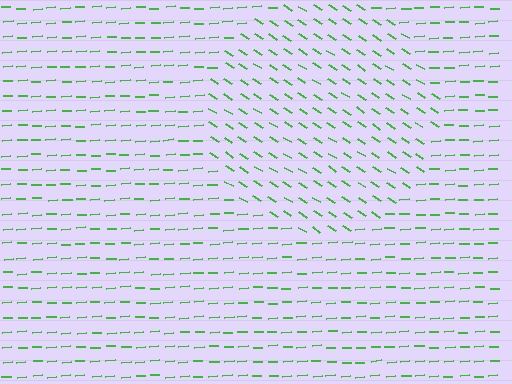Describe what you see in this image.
The image is filled with small green line segments. A circle region in the image has lines oriented differently from the surrounding lines, creating a visible texture boundary.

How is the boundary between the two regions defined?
The boundary is defined purely by a change in line orientation (approximately 36 degrees difference). All lines are the same color and thickness.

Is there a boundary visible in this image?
Yes, there is a texture boundary formed by a change in line orientation.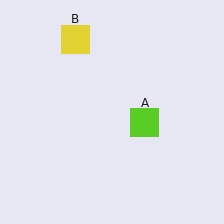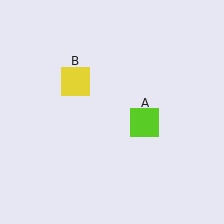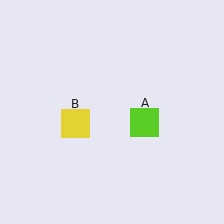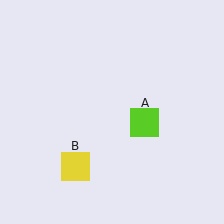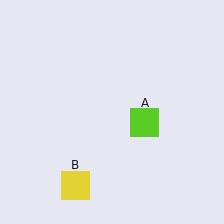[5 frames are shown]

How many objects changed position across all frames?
1 object changed position: yellow square (object B).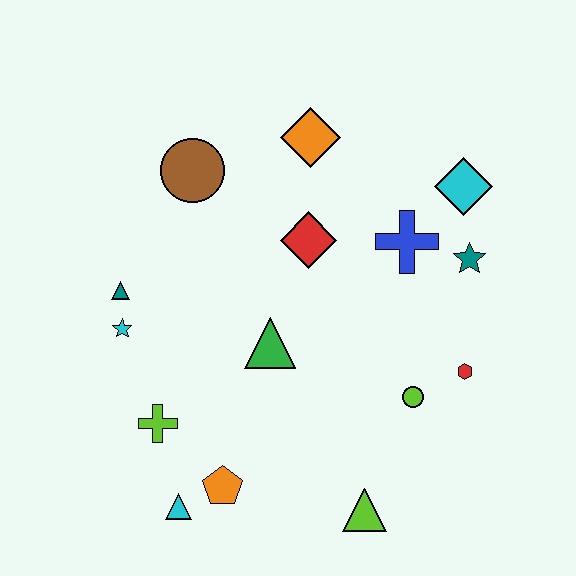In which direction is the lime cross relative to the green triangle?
The lime cross is to the left of the green triangle.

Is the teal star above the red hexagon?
Yes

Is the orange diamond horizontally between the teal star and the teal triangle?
Yes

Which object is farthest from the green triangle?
The cyan diamond is farthest from the green triangle.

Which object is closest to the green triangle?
The red diamond is closest to the green triangle.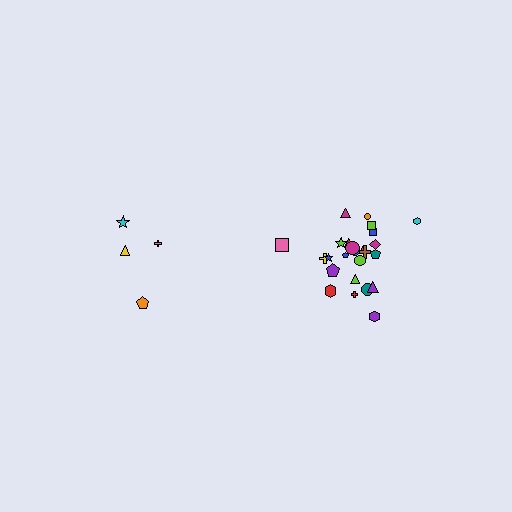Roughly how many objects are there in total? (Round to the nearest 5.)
Roughly 30 objects in total.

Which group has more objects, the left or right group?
The right group.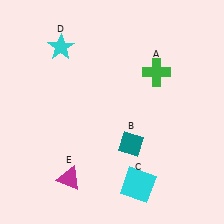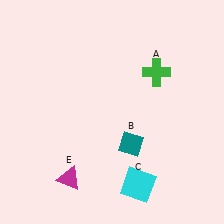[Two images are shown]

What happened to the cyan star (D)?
The cyan star (D) was removed in Image 2. It was in the top-left area of Image 1.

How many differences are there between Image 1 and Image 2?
There is 1 difference between the two images.